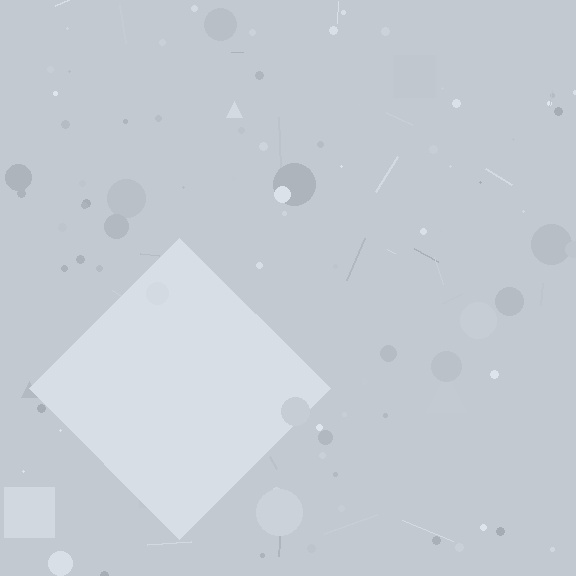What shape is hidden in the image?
A diamond is hidden in the image.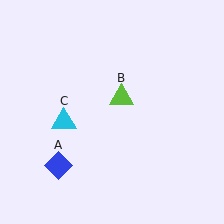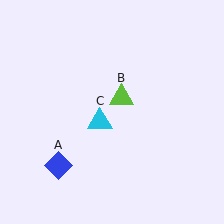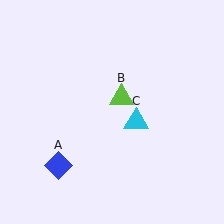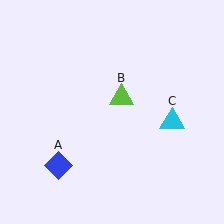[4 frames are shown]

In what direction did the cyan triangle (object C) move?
The cyan triangle (object C) moved right.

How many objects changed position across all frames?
1 object changed position: cyan triangle (object C).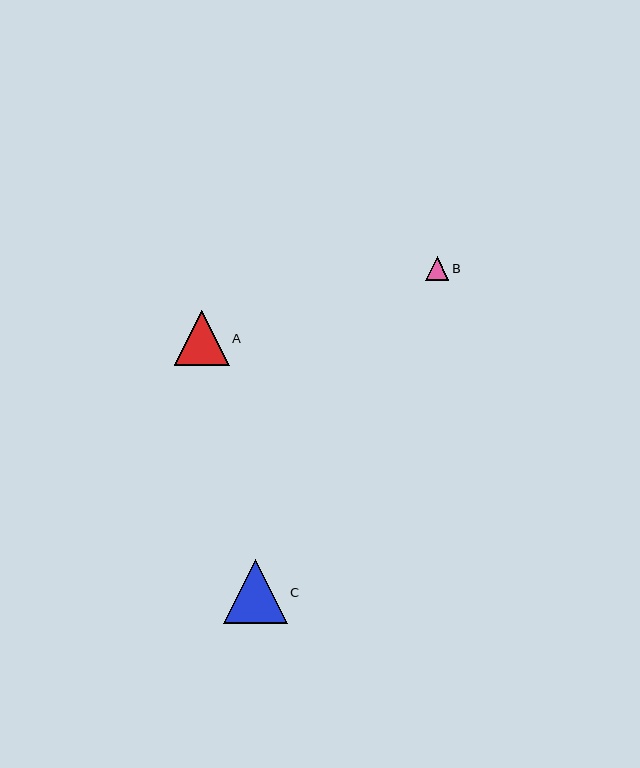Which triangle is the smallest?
Triangle B is the smallest with a size of approximately 23 pixels.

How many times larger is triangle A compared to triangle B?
Triangle A is approximately 2.3 times the size of triangle B.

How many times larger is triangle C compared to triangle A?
Triangle C is approximately 1.2 times the size of triangle A.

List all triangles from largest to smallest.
From largest to smallest: C, A, B.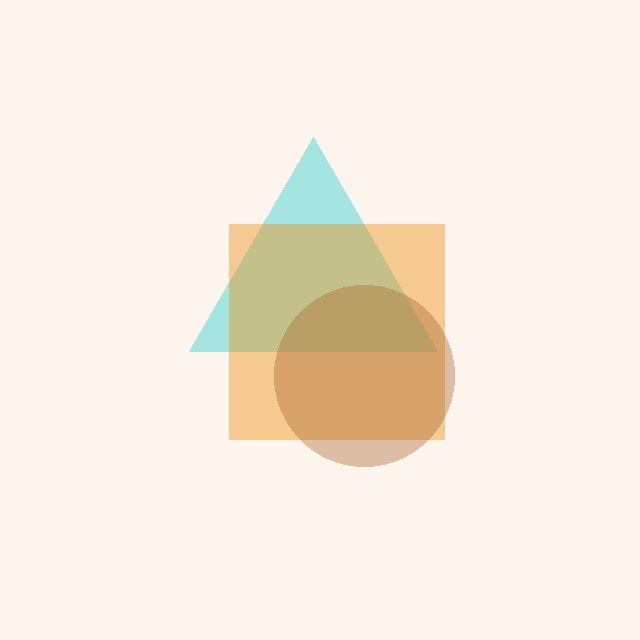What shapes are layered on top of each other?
The layered shapes are: a cyan triangle, an orange square, a brown circle.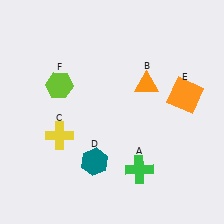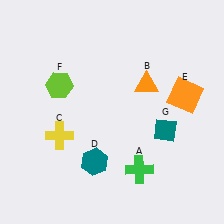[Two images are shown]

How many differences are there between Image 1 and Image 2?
There is 1 difference between the two images.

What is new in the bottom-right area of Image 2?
A teal diamond (G) was added in the bottom-right area of Image 2.